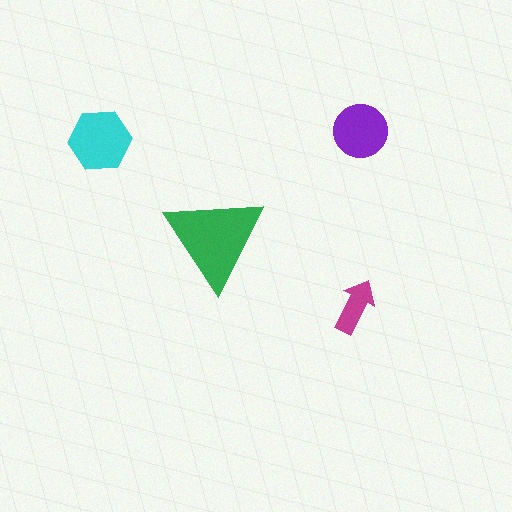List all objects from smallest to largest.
The magenta arrow, the purple circle, the cyan hexagon, the green triangle.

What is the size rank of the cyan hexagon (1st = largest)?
2nd.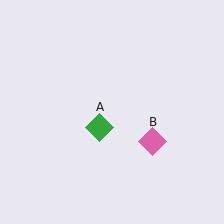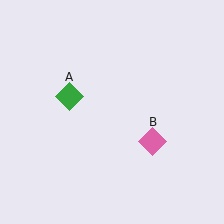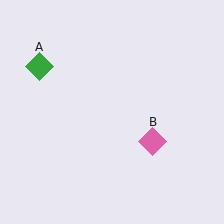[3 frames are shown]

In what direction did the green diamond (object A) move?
The green diamond (object A) moved up and to the left.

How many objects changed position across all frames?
1 object changed position: green diamond (object A).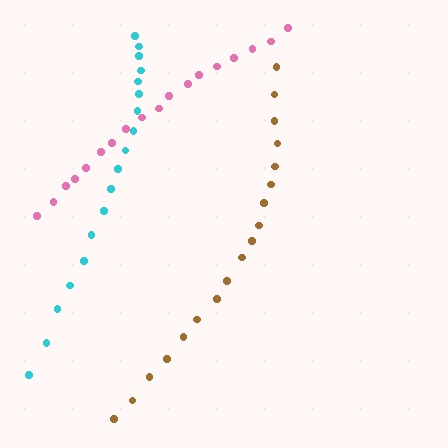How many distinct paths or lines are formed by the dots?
There are 3 distinct paths.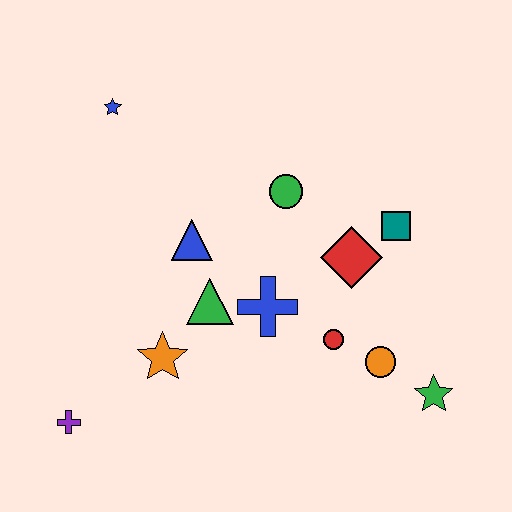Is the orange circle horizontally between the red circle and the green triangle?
No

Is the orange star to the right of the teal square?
No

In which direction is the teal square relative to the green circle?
The teal square is to the right of the green circle.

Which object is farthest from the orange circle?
The blue star is farthest from the orange circle.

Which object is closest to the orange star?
The green triangle is closest to the orange star.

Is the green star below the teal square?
Yes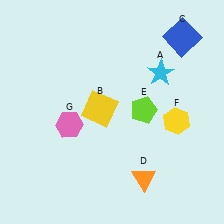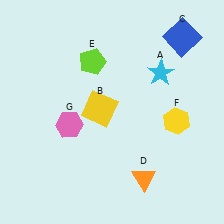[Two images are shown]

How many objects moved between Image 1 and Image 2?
1 object moved between the two images.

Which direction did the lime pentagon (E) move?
The lime pentagon (E) moved left.